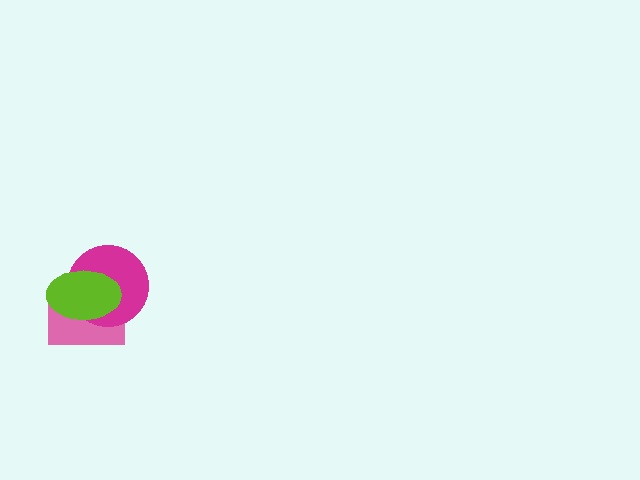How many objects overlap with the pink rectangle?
2 objects overlap with the pink rectangle.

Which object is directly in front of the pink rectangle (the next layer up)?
The magenta circle is directly in front of the pink rectangle.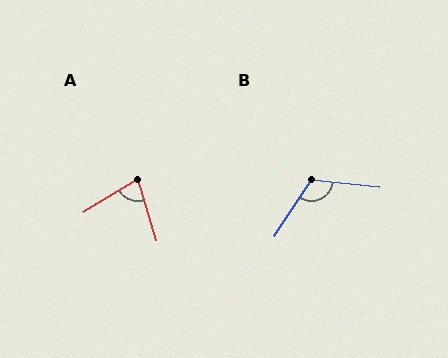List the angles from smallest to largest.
A (76°), B (116°).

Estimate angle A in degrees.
Approximately 76 degrees.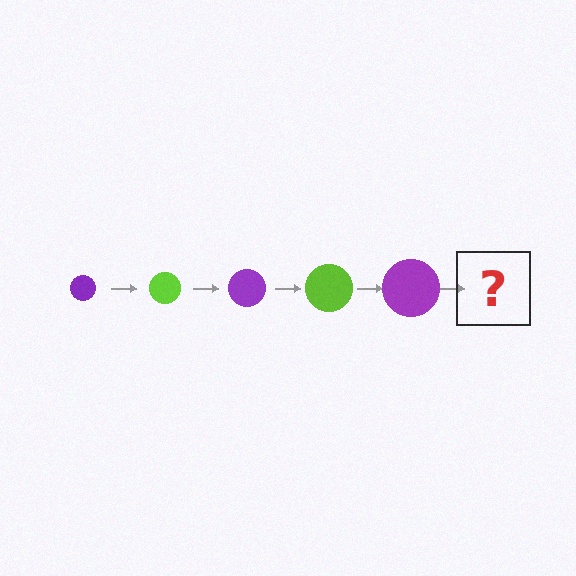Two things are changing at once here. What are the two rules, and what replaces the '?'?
The two rules are that the circle grows larger each step and the color cycles through purple and lime. The '?' should be a lime circle, larger than the previous one.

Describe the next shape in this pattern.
It should be a lime circle, larger than the previous one.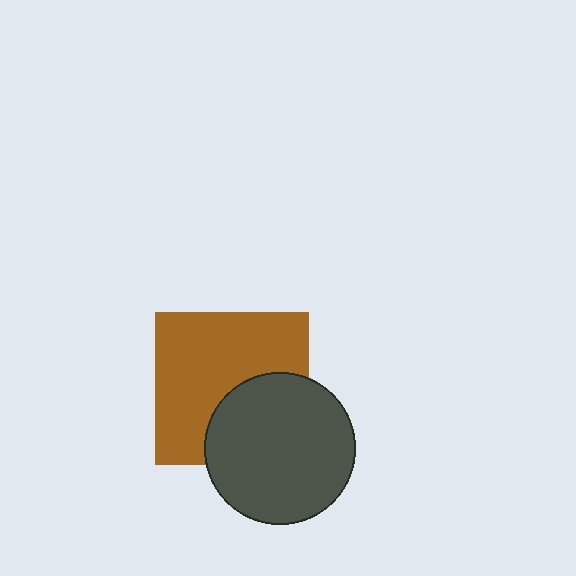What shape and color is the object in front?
The object in front is a dark gray circle.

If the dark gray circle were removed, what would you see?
You would see the complete brown square.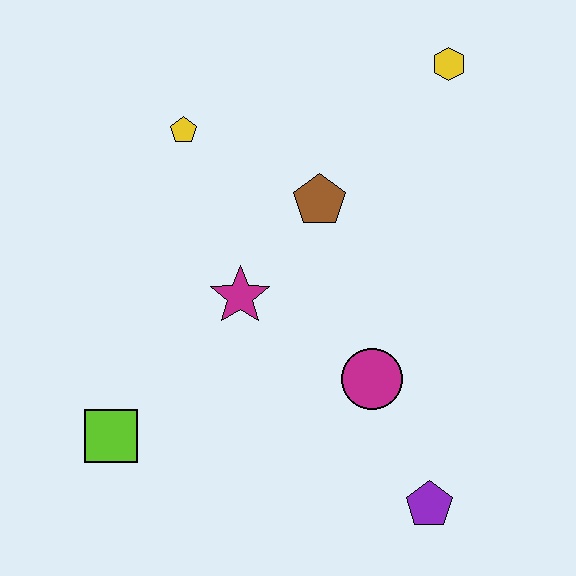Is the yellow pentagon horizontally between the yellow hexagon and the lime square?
Yes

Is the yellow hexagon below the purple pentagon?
No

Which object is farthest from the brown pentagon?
The purple pentagon is farthest from the brown pentagon.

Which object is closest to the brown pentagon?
The magenta star is closest to the brown pentagon.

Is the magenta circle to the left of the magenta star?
No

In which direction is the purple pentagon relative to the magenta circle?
The purple pentagon is below the magenta circle.